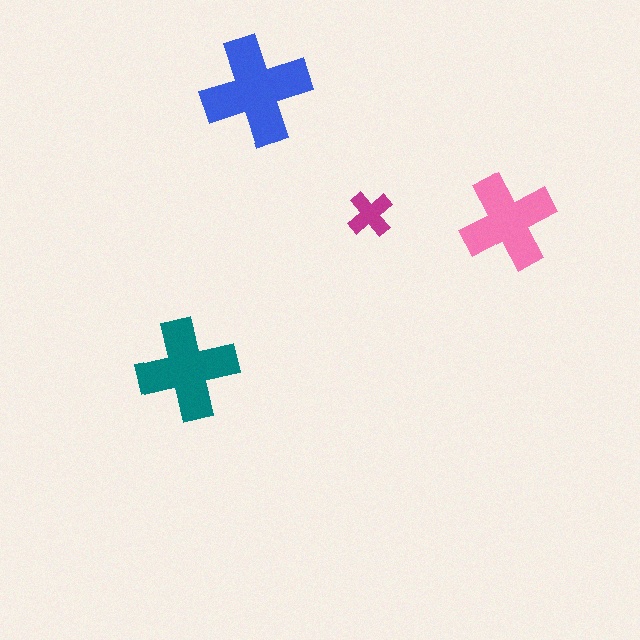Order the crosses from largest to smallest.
the blue one, the teal one, the pink one, the magenta one.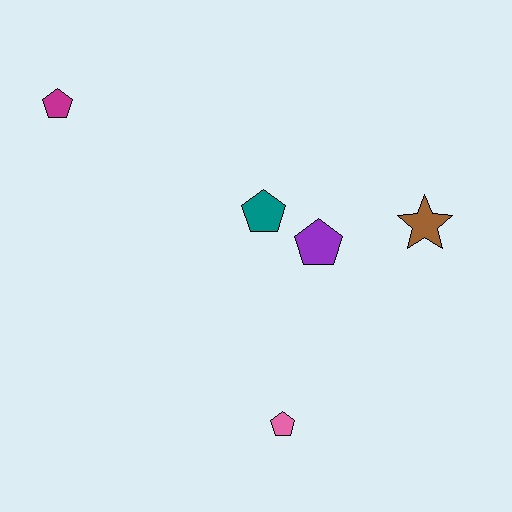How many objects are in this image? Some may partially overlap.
There are 5 objects.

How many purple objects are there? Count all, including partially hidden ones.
There is 1 purple object.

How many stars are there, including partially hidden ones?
There is 1 star.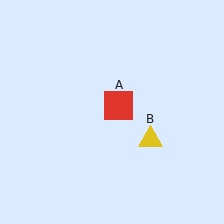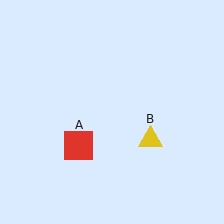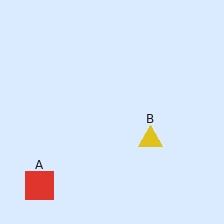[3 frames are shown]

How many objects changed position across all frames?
1 object changed position: red square (object A).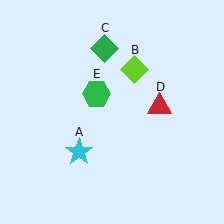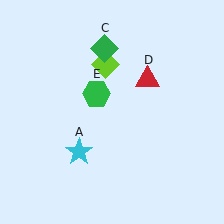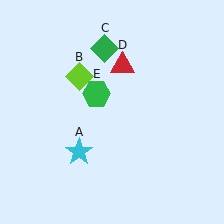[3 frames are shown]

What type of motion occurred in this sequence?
The lime diamond (object B), red triangle (object D) rotated counterclockwise around the center of the scene.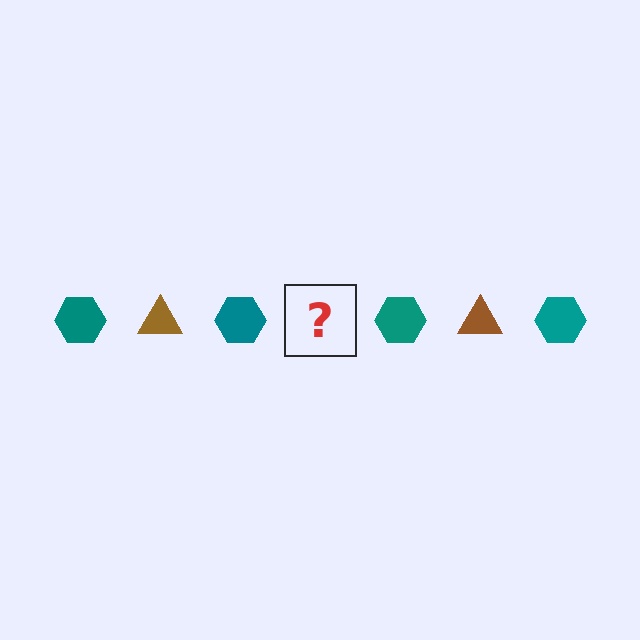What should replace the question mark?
The question mark should be replaced with a brown triangle.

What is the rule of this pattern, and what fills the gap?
The rule is that the pattern alternates between teal hexagon and brown triangle. The gap should be filled with a brown triangle.